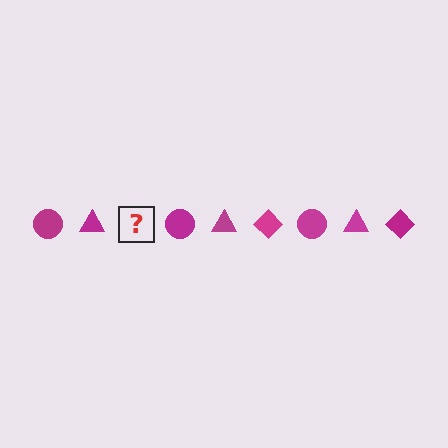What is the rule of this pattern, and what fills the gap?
The rule is that the pattern cycles through circle, triangle, diamond shapes in magenta. The gap should be filled with a magenta diamond.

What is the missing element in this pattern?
The missing element is a magenta diamond.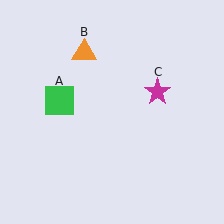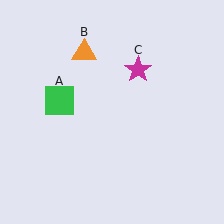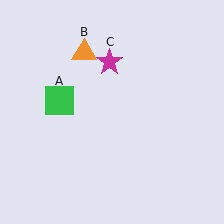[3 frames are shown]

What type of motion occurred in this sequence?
The magenta star (object C) rotated counterclockwise around the center of the scene.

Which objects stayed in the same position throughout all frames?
Green square (object A) and orange triangle (object B) remained stationary.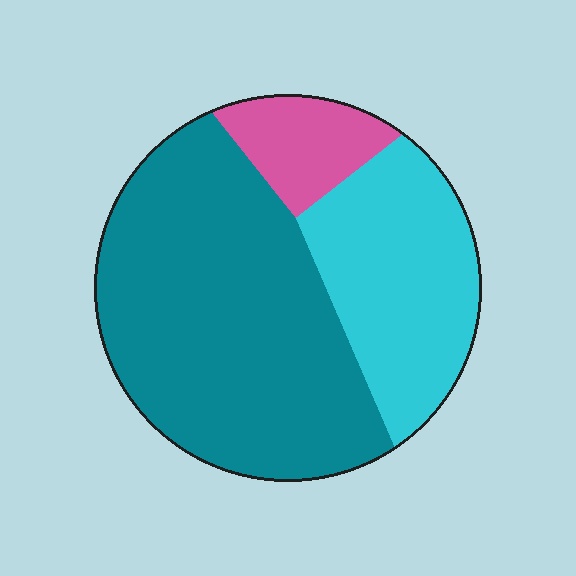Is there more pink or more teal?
Teal.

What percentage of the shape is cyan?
Cyan takes up between a sixth and a third of the shape.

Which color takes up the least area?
Pink, at roughly 10%.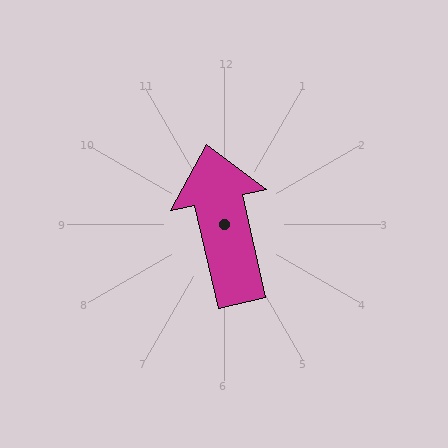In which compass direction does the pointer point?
North.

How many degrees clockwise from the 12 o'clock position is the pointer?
Approximately 347 degrees.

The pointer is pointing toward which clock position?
Roughly 12 o'clock.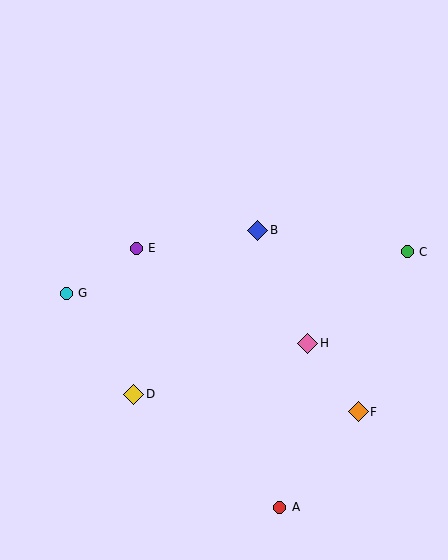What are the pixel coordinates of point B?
Point B is at (258, 230).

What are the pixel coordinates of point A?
Point A is at (280, 507).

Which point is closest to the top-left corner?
Point E is closest to the top-left corner.